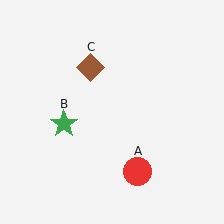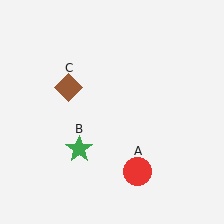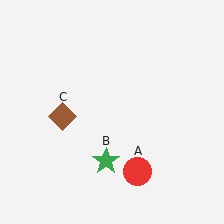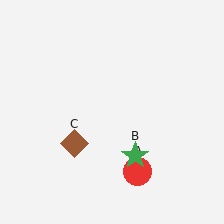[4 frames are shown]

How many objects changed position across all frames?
2 objects changed position: green star (object B), brown diamond (object C).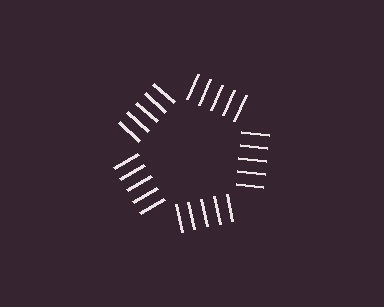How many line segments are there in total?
25 — 5 along each of the 5 edges.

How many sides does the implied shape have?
5 sides — the line-ends trace a pentagon.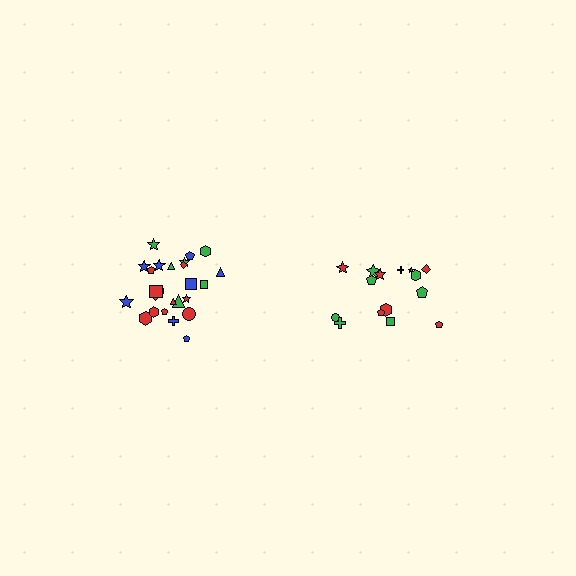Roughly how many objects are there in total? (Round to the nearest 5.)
Roughly 40 objects in total.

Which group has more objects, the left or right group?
The left group.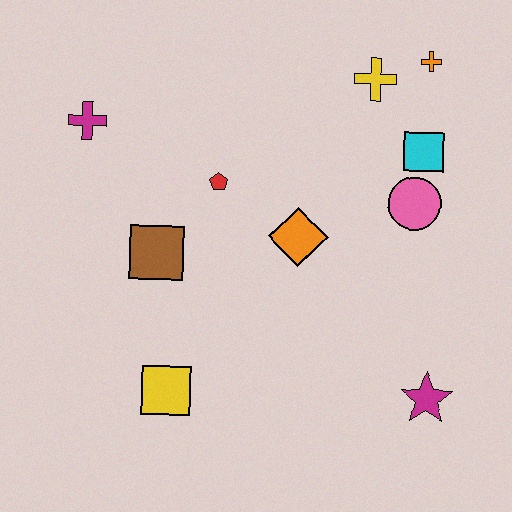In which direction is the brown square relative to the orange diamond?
The brown square is to the left of the orange diamond.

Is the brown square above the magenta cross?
No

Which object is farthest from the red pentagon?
The magenta star is farthest from the red pentagon.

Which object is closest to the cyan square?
The pink circle is closest to the cyan square.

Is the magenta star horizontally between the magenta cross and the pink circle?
No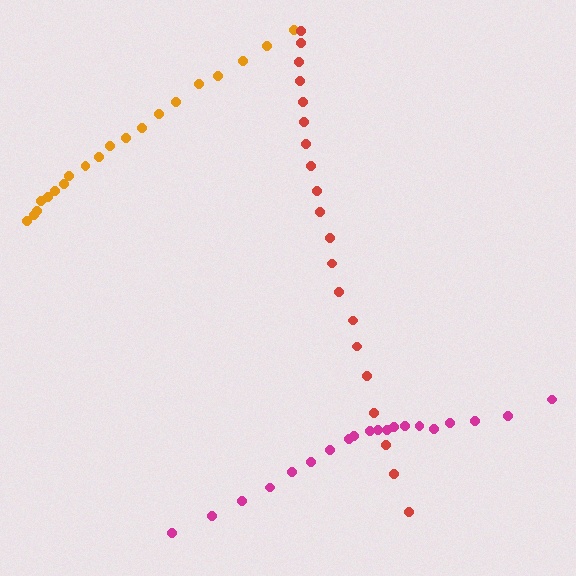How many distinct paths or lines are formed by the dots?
There are 3 distinct paths.